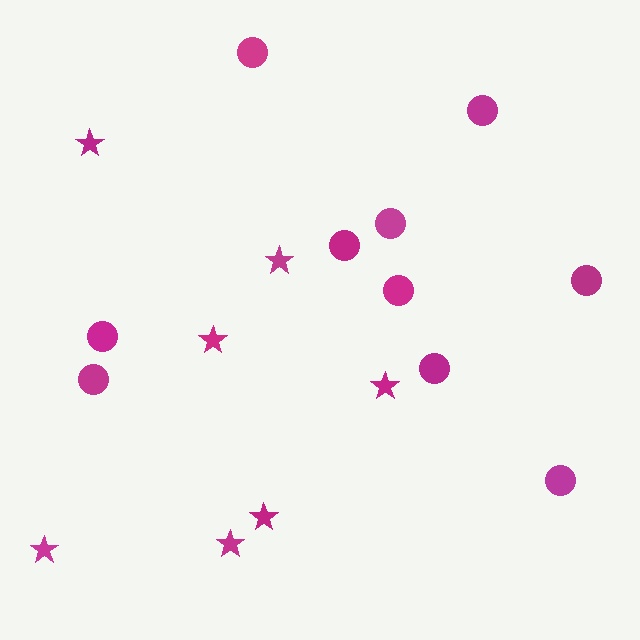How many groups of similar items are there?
There are 2 groups: one group of circles (10) and one group of stars (7).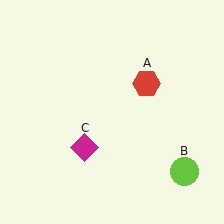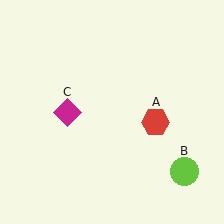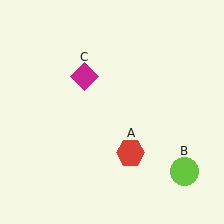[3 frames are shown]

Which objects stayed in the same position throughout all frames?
Lime circle (object B) remained stationary.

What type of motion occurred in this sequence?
The red hexagon (object A), magenta diamond (object C) rotated clockwise around the center of the scene.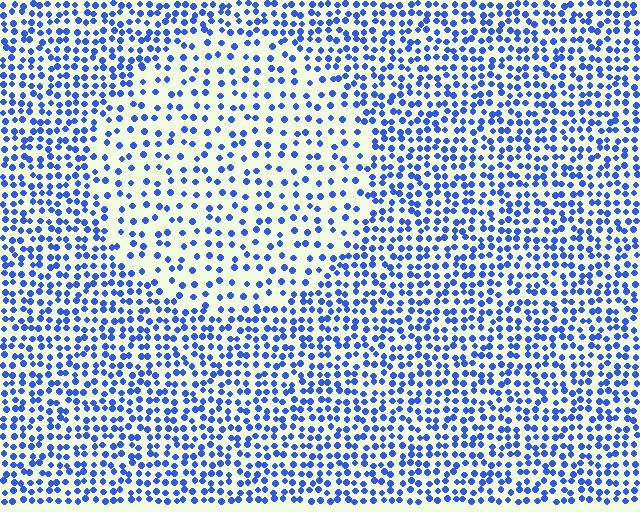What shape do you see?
I see a circle.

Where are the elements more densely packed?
The elements are more densely packed outside the circle boundary.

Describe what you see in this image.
The image contains small blue elements arranged at two different densities. A circle-shaped region is visible where the elements are less densely packed than the surrounding area.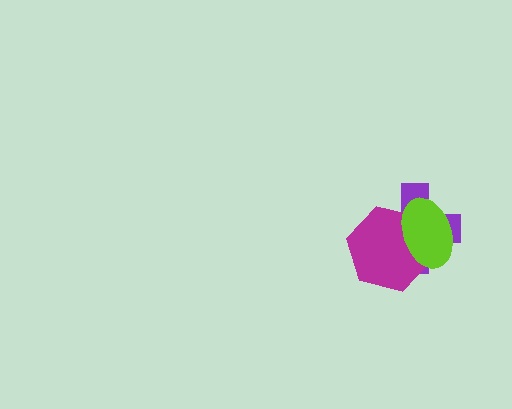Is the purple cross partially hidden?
Yes, it is partially covered by another shape.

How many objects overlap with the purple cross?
2 objects overlap with the purple cross.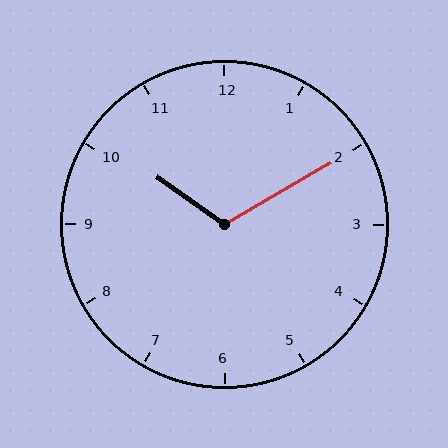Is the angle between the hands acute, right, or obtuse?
It is obtuse.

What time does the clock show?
10:10.